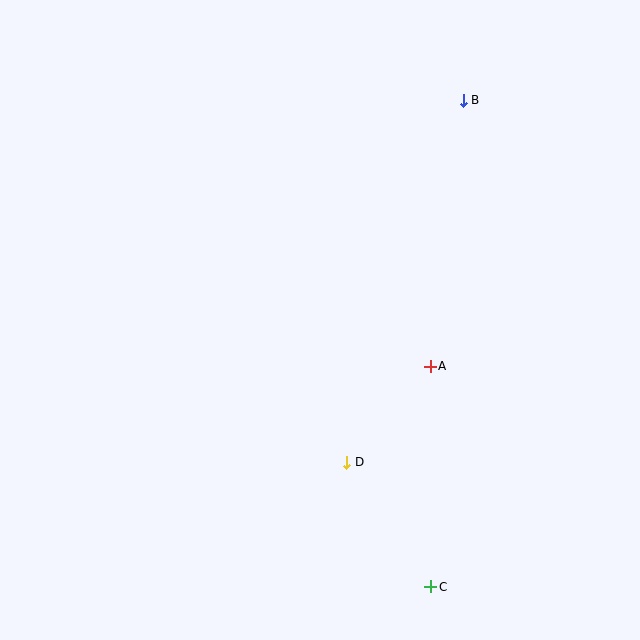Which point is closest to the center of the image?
Point A at (430, 366) is closest to the center.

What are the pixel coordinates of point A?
Point A is at (430, 366).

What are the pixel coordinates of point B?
Point B is at (463, 100).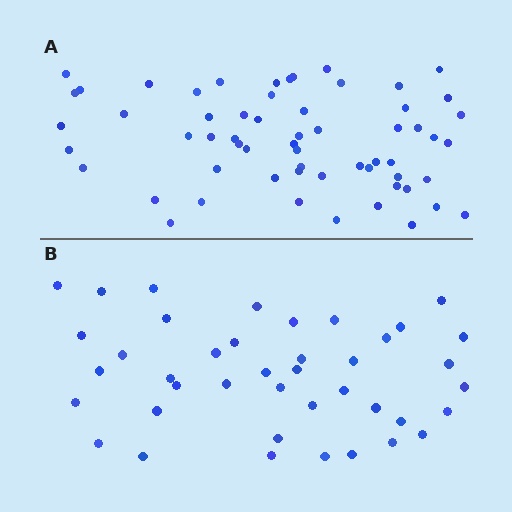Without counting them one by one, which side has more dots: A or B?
Region A (the top region) has more dots.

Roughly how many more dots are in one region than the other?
Region A has approximately 20 more dots than region B.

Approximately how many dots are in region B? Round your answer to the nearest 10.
About 40 dots. (The exact count is 41, which rounds to 40.)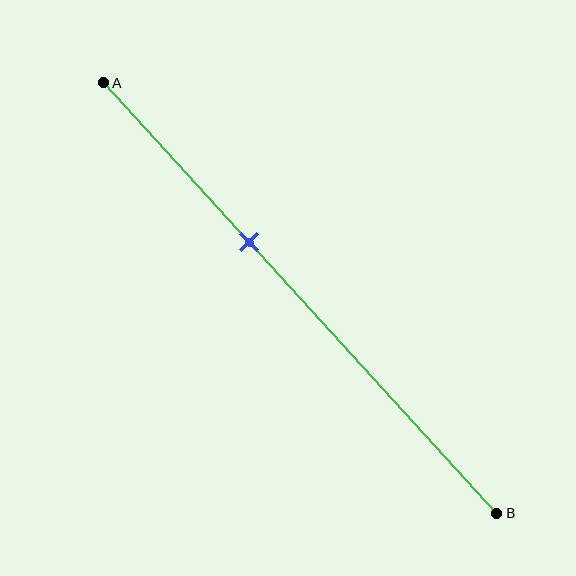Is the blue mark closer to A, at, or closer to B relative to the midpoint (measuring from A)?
The blue mark is closer to point A than the midpoint of segment AB.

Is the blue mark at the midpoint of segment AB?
No, the mark is at about 35% from A, not at the 50% midpoint.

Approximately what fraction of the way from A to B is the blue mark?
The blue mark is approximately 35% of the way from A to B.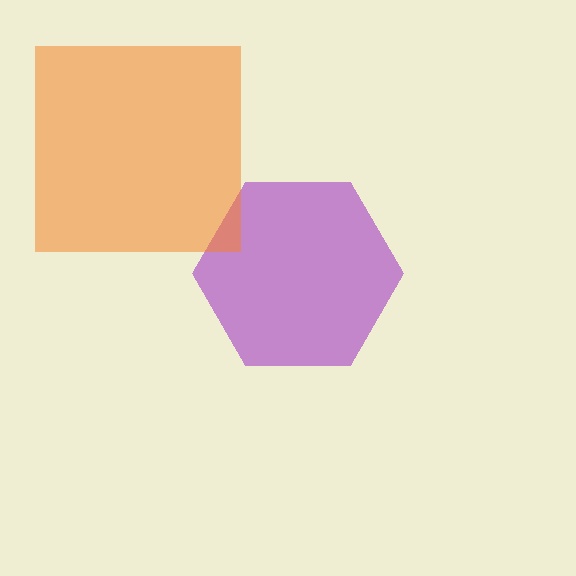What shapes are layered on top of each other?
The layered shapes are: a purple hexagon, an orange square.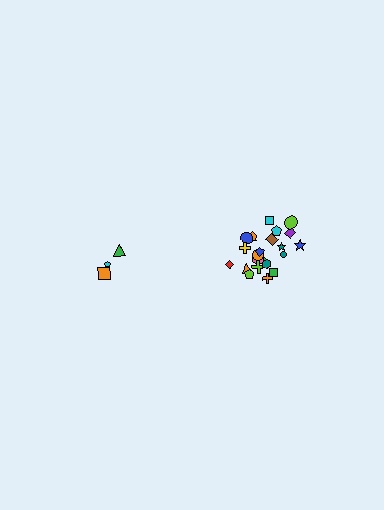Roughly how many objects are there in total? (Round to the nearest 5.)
Roughly 25 objects in total.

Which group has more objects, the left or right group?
The right group.